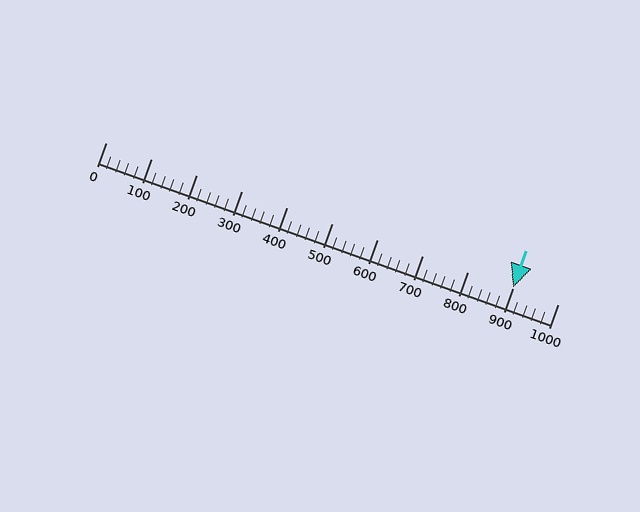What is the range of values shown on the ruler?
The ruler shows values from 0 to 1000.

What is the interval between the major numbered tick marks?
The major tick marks are spaced 100 units apart.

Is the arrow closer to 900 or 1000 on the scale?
The arrow is closer to 900.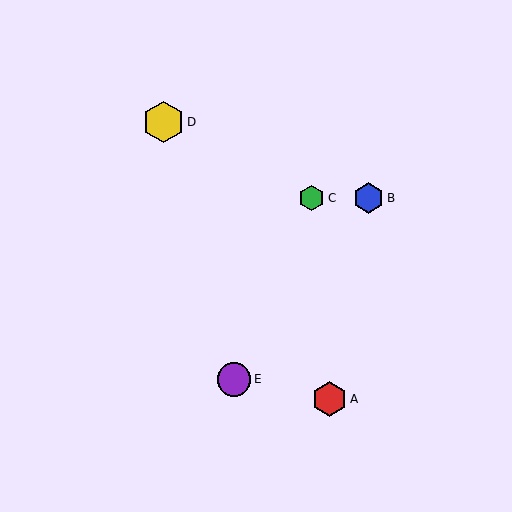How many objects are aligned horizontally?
2 objects (B, C) are aligned horizontally.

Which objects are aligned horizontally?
Objects B, C are aligned horizontally.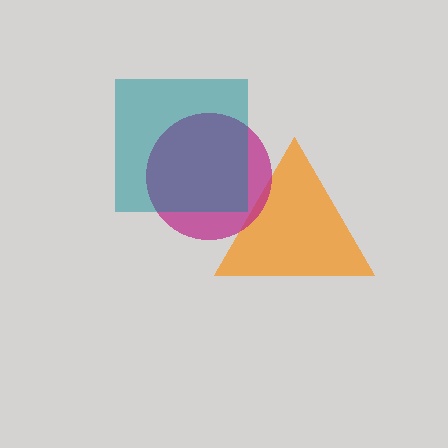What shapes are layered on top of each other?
The layered shapes are: an orange triangle, a magenta circle, a teal square.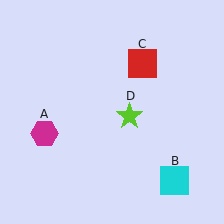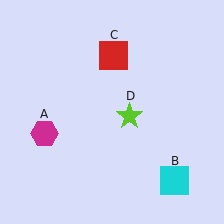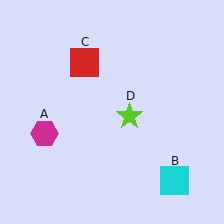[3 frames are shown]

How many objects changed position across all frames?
1 object changed position: red square (object C).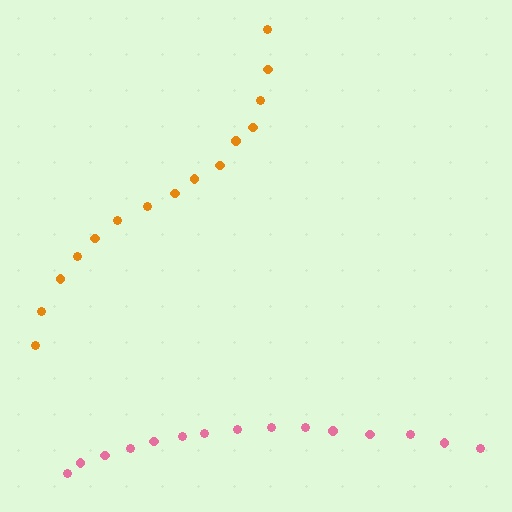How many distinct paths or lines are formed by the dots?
There are 2 distinct paths.